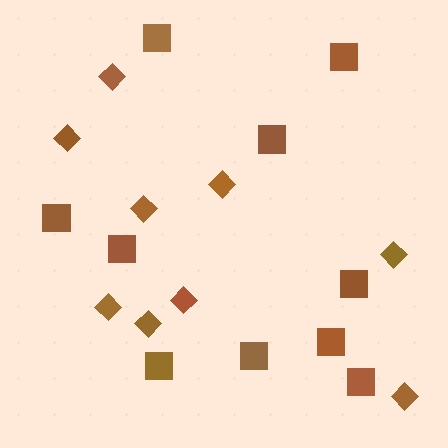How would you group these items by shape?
There are 2 groups: one group of diamonds (9) and one group of squares (10).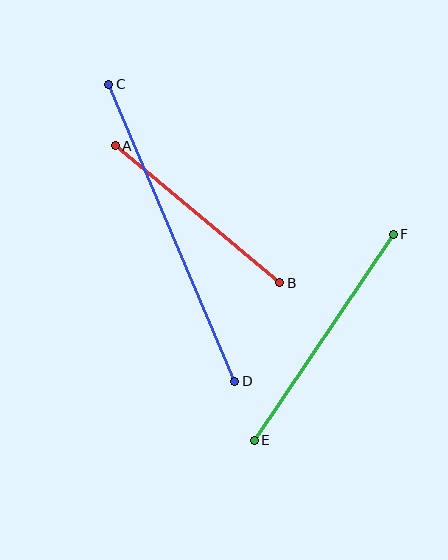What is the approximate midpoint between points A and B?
The midpoint is at approximately (197, 214) pixels.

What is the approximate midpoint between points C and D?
The midpoint is at approximately (172, 233) pixels.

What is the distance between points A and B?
The distance is approximately 214 pixels.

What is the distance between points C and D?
The distance is approximately 322 pixels.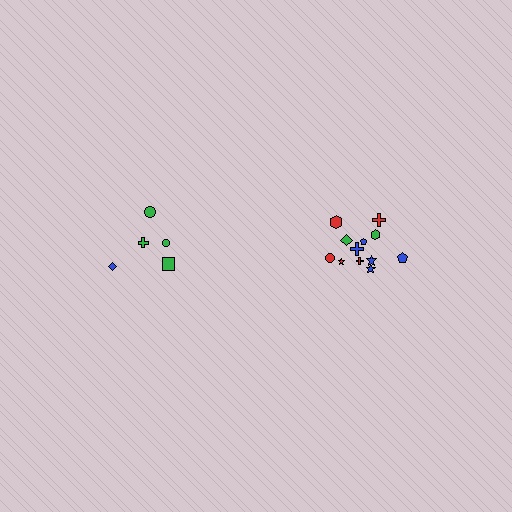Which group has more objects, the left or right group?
The right group.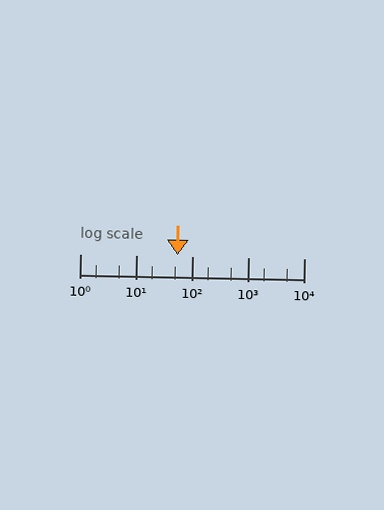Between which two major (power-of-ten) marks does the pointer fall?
The pointer is between 10 and 100.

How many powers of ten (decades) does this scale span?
The scale spans 4 decades, from 1 to 10000.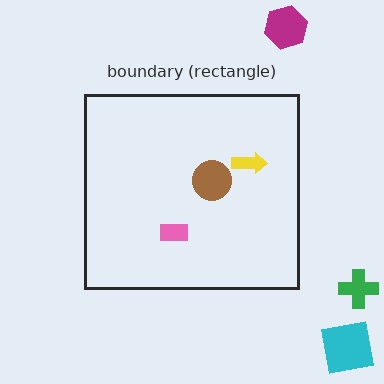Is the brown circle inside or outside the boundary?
Inside.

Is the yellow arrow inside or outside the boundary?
Inside.